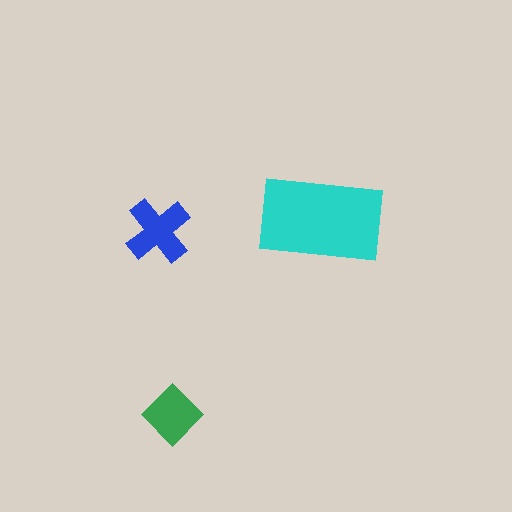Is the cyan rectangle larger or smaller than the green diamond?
Larger.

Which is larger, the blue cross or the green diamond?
The blue cross.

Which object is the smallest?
The green diamond.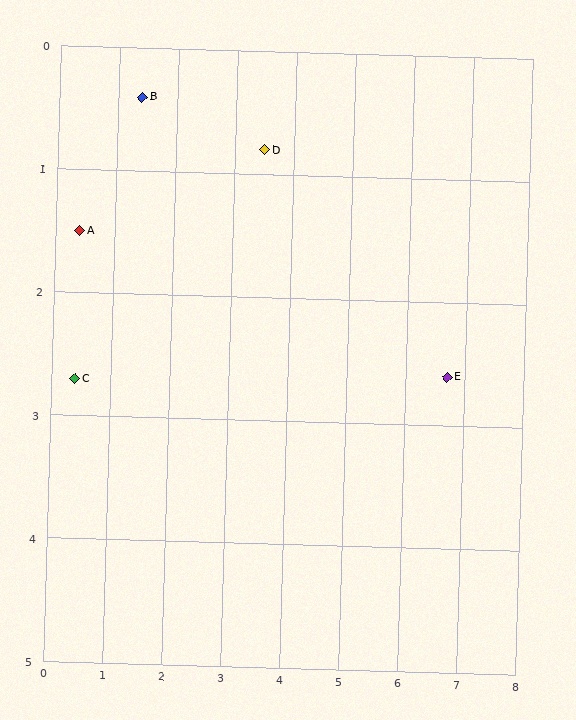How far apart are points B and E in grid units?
Points B and E are about 5.7 grid units apart.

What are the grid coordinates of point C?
Point C is at approximately (0.4, 2.7).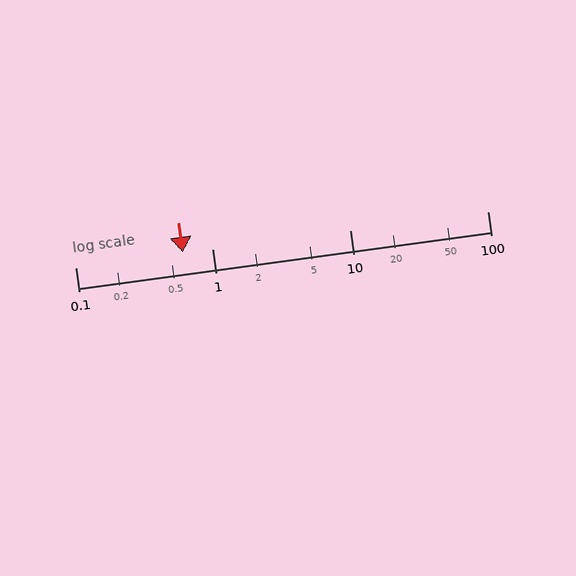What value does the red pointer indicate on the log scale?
The pointer indicates approximately 0.61.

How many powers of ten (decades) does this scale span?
The scale spans 3 decades, from 0.1 to 100.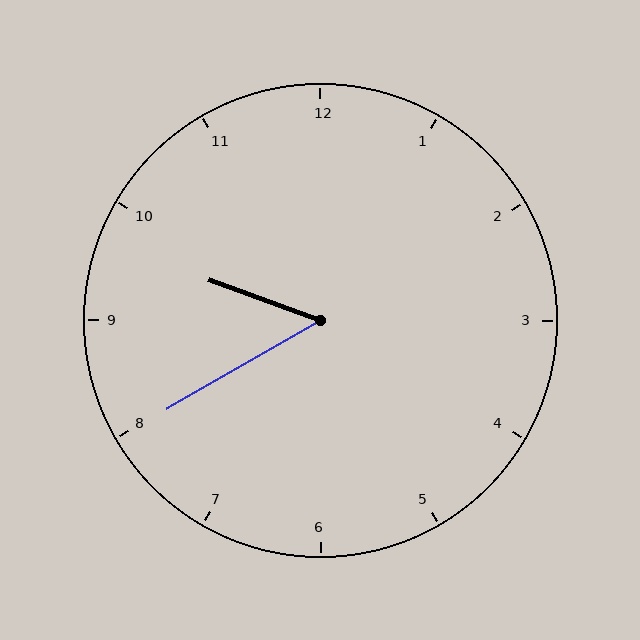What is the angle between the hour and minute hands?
Approximately 50 degrees.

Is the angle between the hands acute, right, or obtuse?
It is acute.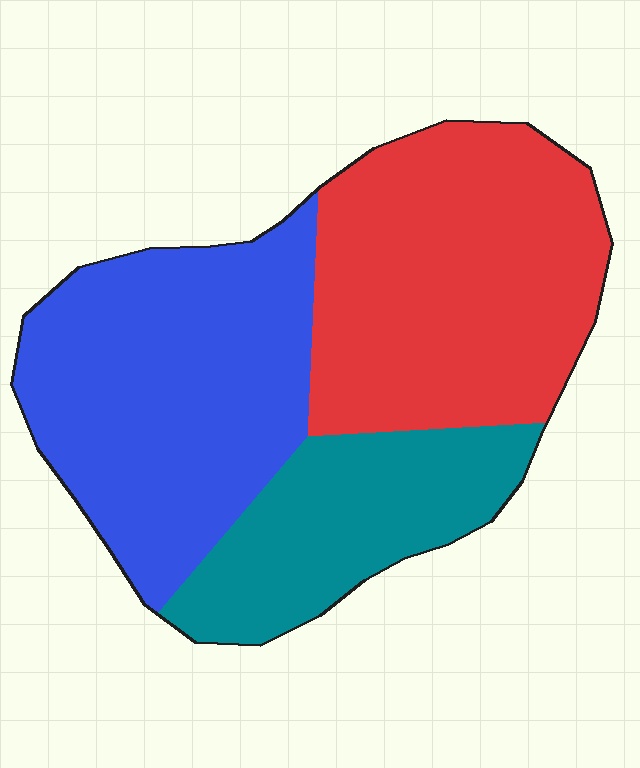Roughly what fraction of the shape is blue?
Blue covers roughly 40% of the shape.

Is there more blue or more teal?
Blue.